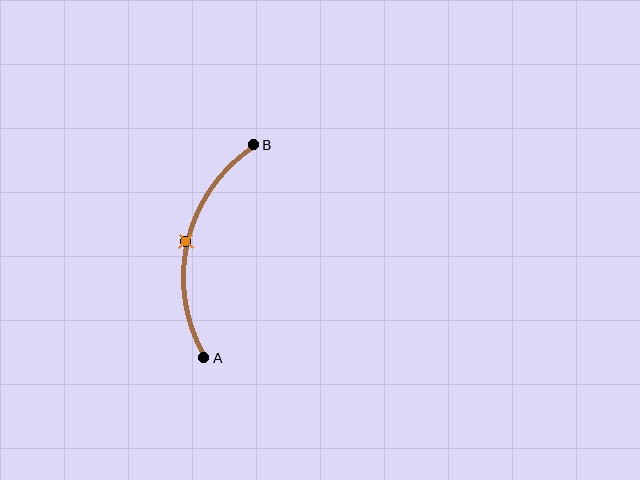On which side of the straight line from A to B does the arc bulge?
The arc bulges to the left of the straight line connecting A and B.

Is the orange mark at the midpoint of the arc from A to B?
Yes. The orange mark lies on the arc at equal arc-length from both A and B — it is the arc midpoint.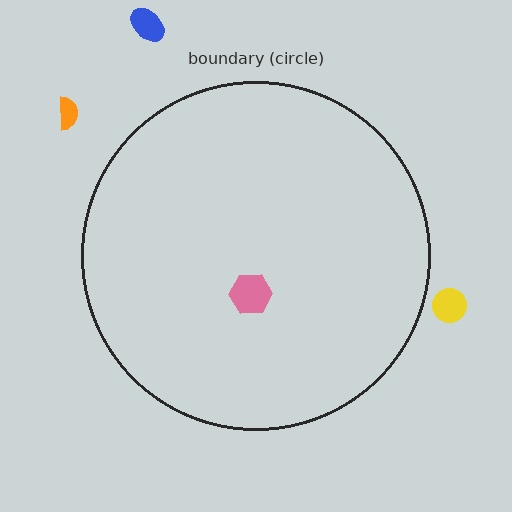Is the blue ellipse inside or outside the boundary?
Outside.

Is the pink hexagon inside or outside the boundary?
Inside.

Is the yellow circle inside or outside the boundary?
Outside.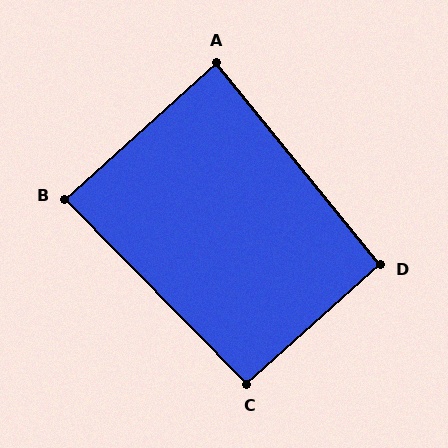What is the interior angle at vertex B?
Approximately 87 degrees (approximately right).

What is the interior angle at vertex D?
Approximately 93 degrees (approximately right).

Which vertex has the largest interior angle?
C, at approximately 93 degrees.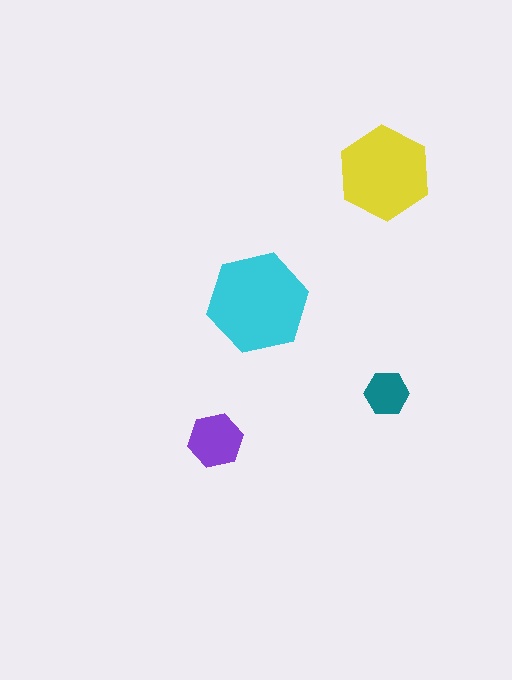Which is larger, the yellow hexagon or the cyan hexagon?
The cyan one.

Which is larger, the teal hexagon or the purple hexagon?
The purple one.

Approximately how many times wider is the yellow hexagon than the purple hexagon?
About 1.5 times wider.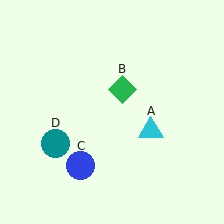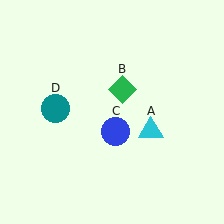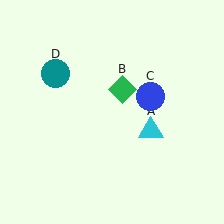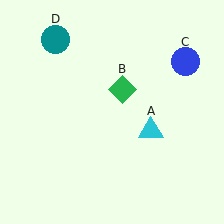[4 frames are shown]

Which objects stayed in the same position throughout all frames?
Cyan triangle (object A) and green diamond (object B) remained stationary.